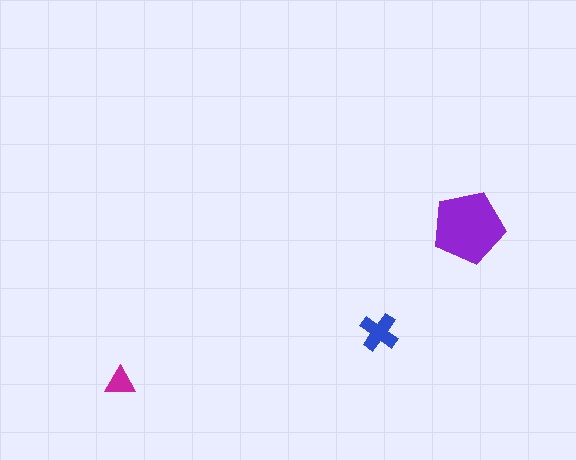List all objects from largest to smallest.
The purple pentagon, the blue cross, the magenta triangle.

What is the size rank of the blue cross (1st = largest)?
2nd.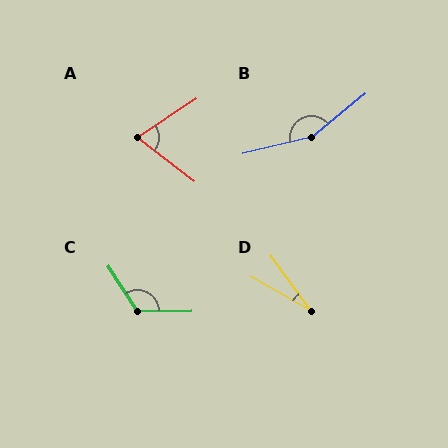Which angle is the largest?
B, at approximately 155 degrees.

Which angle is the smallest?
D, at approximately 24 degrees.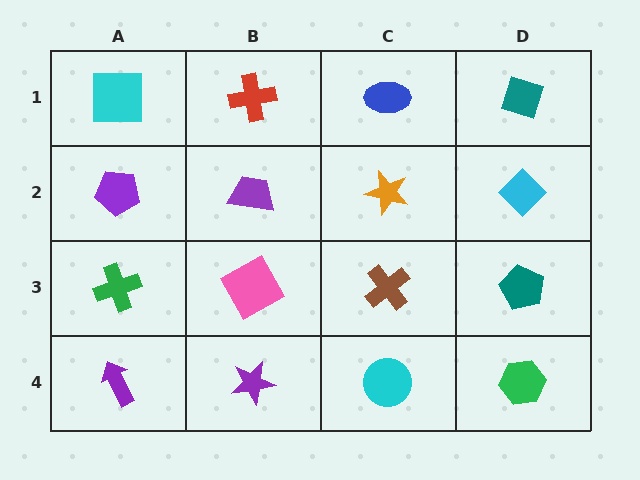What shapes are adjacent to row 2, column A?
A cyan square (row 1, column A), a green cross (row 3, column A), a purple trapezoid (row 2, column B).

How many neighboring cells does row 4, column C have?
3.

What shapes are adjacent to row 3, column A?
A purple pentagon (row 2, column A), a purple arrow (row 4, column A), a pink diamond (row 3, column B).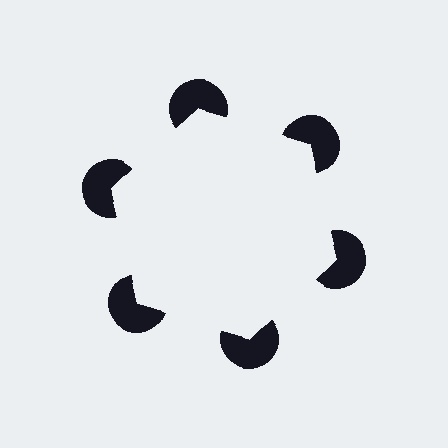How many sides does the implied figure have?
6 sides.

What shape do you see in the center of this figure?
An illusory hexagon — its edges are inferred from the aligned wedge cuts in the pac-man discs, not physically drawn.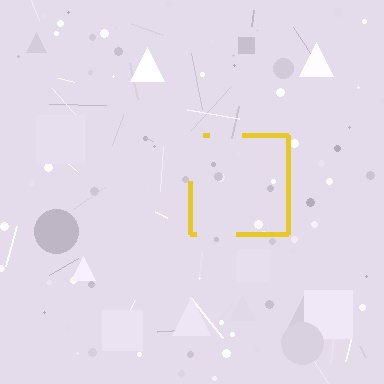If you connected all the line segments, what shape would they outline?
They would outline a square.